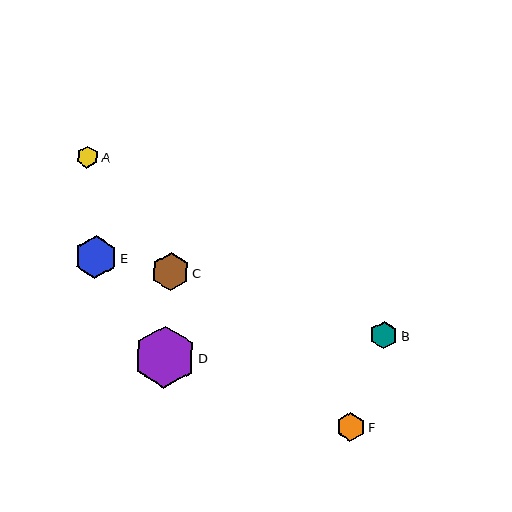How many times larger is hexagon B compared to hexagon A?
Hexagon B is approximately 1.3 times the size of hexagon A.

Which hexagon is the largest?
Hexagon D is the largest with a size of approximately 62 pixels.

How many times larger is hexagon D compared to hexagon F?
Hexagon D is approximately 2.1 times the size of hexagon F.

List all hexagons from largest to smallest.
From largest to smallest: D, E, C, F, B, A.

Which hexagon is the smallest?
Hexagon A is the smallest with a size of approximately 21 pixels.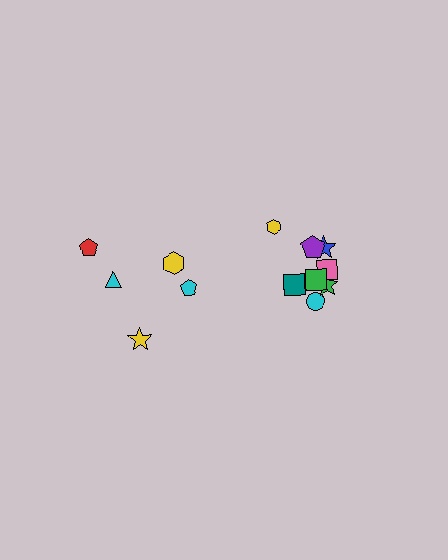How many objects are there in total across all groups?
There are 13 objects.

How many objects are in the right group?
There are 8 objects.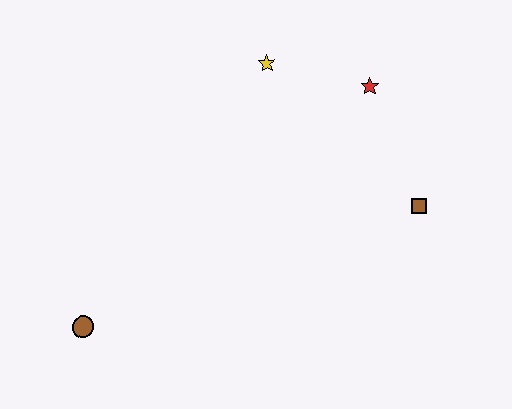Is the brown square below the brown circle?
No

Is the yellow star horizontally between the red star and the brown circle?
Yes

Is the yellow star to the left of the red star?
Yes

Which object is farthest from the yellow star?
The brown circle is farthest from the yellow star.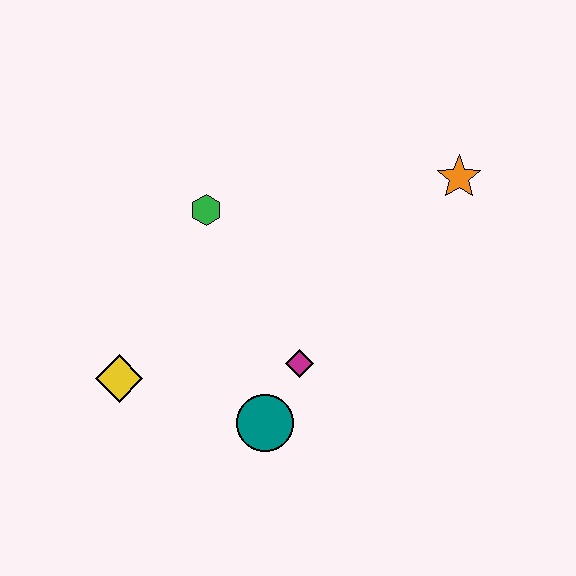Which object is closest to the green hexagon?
The magenta diamond is closest to the green hexagon.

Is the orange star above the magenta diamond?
Yes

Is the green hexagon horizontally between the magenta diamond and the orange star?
No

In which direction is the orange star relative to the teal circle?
The orange star is above the teal circle.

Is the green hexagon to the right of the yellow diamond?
Yes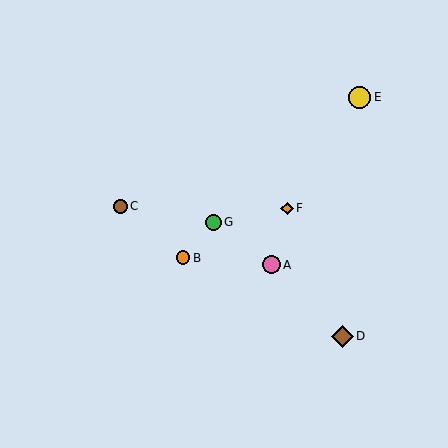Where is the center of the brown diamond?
The center of the brown diamond is at (342, 336).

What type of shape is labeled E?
Shape E is a yellow circle.